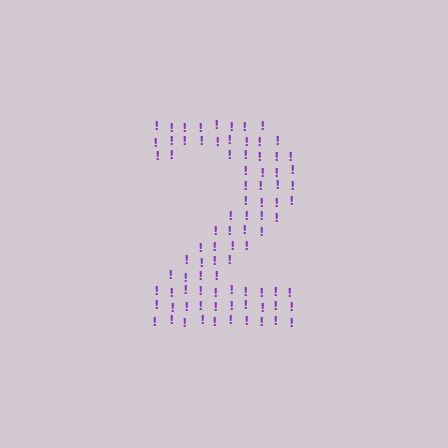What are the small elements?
The small elements are exclamation marks.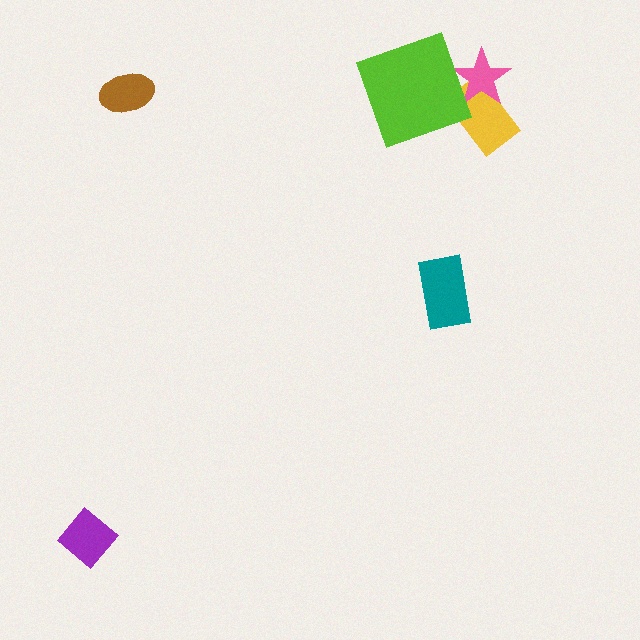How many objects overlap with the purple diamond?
0 objects overlap with the purple diamond.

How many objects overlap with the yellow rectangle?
1 object overlaps with the yellow rectangle.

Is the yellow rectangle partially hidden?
Yes, it is partially covered by another shape.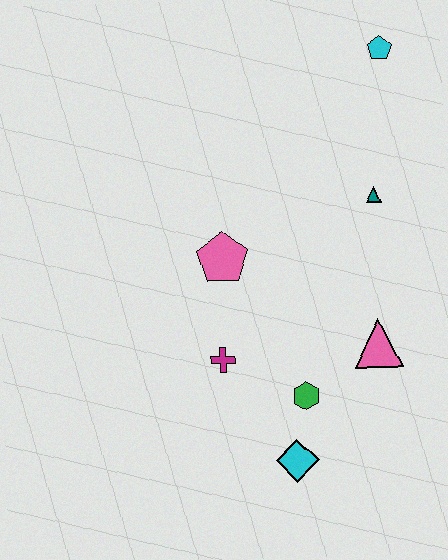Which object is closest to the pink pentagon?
The magenta cross is closest to the pink pentagon.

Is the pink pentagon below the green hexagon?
No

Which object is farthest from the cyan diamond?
The cyan pentagon is farthest from the cyan diamond.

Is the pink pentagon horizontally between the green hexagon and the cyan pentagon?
No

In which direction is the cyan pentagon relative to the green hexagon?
The cyan pentagon is above the green hexagon.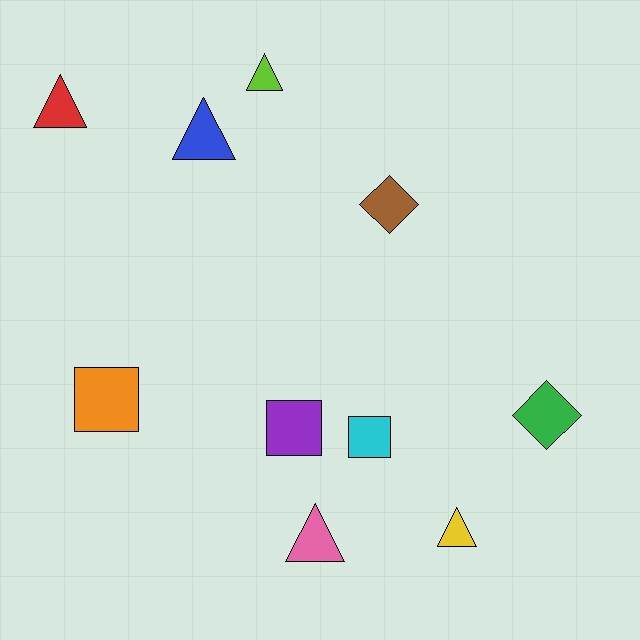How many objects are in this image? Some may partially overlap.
There are 10 objects.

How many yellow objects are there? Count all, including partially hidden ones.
There is 1 yellow object.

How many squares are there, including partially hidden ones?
There are 3 squares.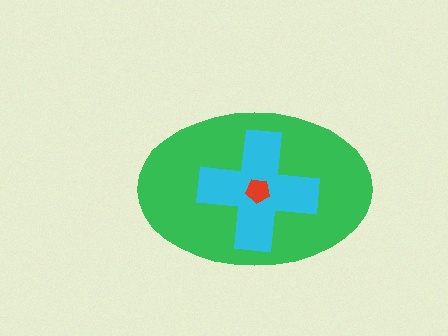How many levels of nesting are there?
3.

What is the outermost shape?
The green ellipse.